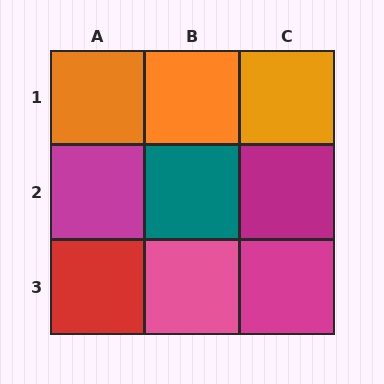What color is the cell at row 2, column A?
Magenta.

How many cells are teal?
1 cell is teal.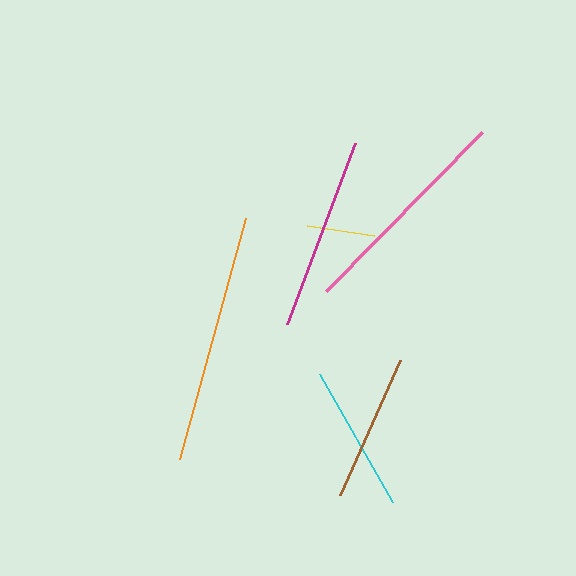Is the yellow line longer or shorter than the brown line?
The brown line is longer than the yellow line.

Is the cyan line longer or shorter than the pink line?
The pink line is longer than the cyan line.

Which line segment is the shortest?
The yellow line is the shortest at approximately 68 pixels.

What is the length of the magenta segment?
The magenta segment is approximately 193 pixels long.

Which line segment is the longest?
The orange line is the longest at approximately 250 pixels.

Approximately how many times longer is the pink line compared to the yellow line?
The pink line is approximately 3.3 times the length of the yellow line.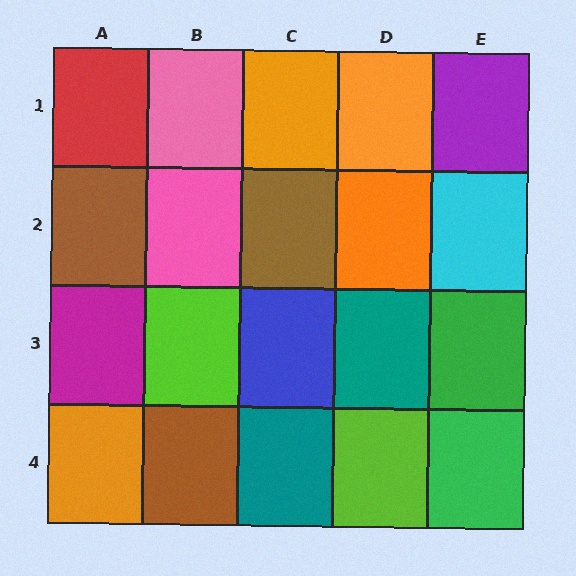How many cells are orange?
4 cells are orange.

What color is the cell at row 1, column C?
Orange.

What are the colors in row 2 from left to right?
Brown, pink, brown, orange, cyan.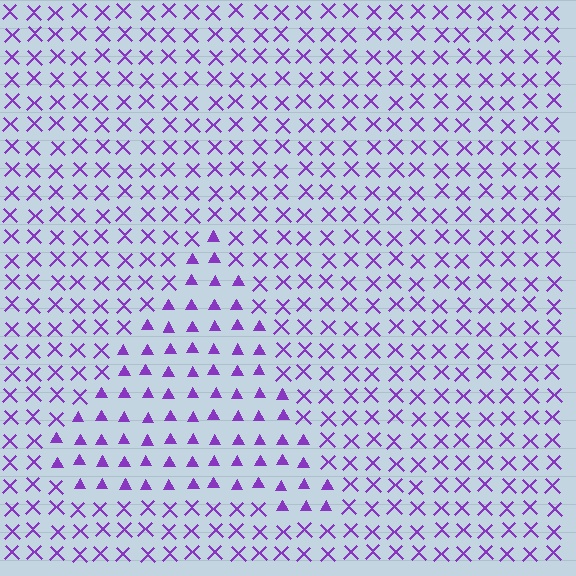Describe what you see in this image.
The image is filled with small purple elements arranged in a uniform grid. A triangle-shaped region contains triangles, while the surrounding area contains X marks. The boundary is defined purely by the change in element shape.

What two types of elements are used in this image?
The image uses triangles inside the triangle region and X marks outside it.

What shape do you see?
I see a triangle.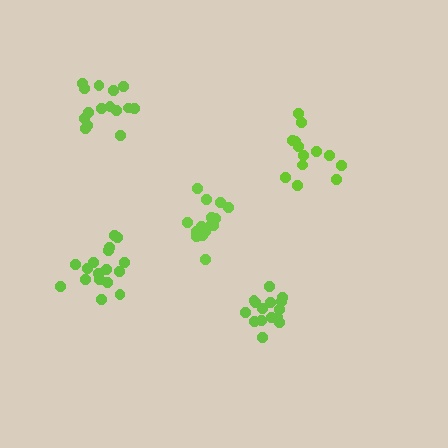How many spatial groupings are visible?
There are 5 spatial groupings.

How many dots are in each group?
Group 1: 13 dots, Group 2: 15 dots, Group 3: 15 dots, Group 4: 17 dots, Group 5: 16 dots (76 total).